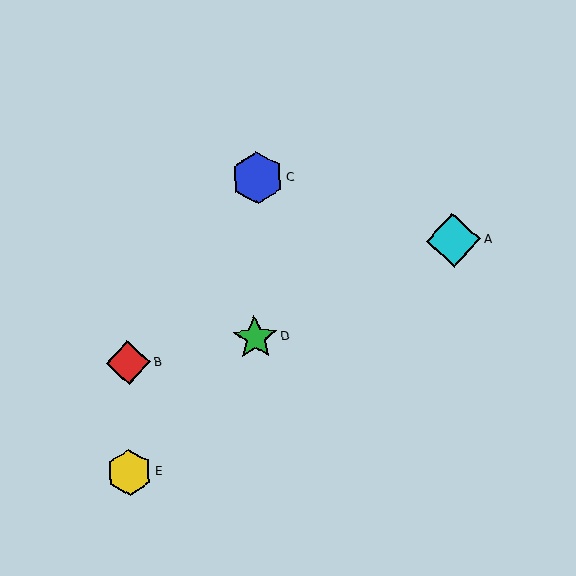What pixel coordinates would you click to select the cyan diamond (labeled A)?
Click at (454, 240) to select the cyan diamond A.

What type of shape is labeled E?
Shape E is a yellow hexagon.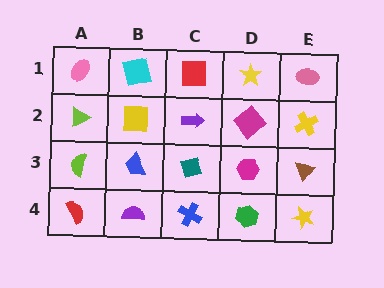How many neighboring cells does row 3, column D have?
4.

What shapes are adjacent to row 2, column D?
A yellow star (row 1, column D), a magenta hexagon (row 3, column D), a purple arrow (row 2, column C), a yellow cross (row 2, column E).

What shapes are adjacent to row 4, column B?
A blue trapezoid (row 3, column B), a red semicircle (row 4, column A), a blue cross (row 4, column C).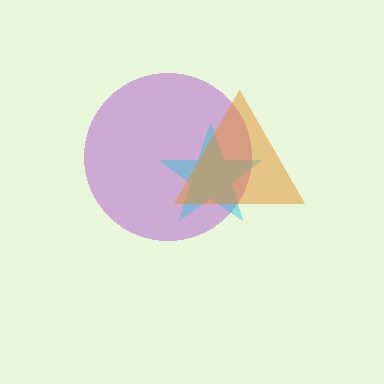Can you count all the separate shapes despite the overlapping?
Yes, there are 3 separate shapes.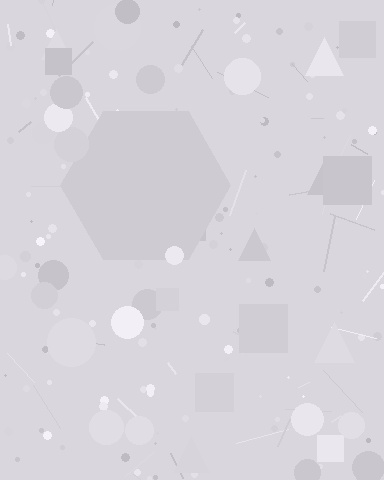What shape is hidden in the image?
A hexagon is hidden in the image.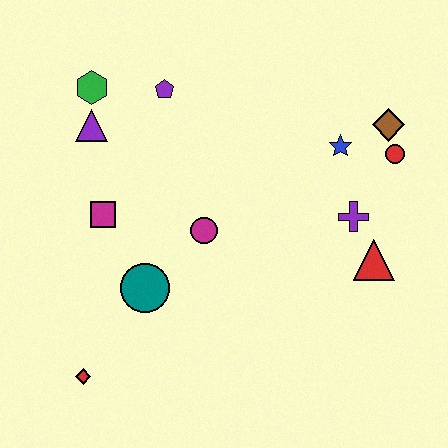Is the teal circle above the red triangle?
No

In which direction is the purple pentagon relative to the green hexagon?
The purple pentagon is to the right of the green hexagon.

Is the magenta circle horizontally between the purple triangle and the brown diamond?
Yes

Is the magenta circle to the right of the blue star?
No